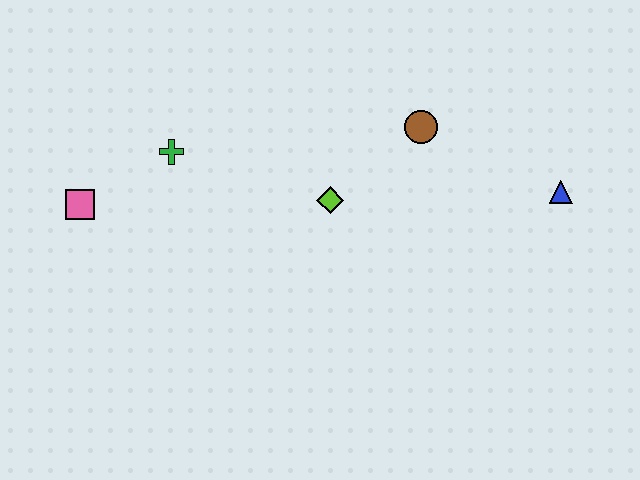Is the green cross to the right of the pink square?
Yes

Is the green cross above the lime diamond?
Yes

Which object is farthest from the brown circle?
The pink square is farthest from the brown circle.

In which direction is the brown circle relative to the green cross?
The brown circle is to the right of the green cross.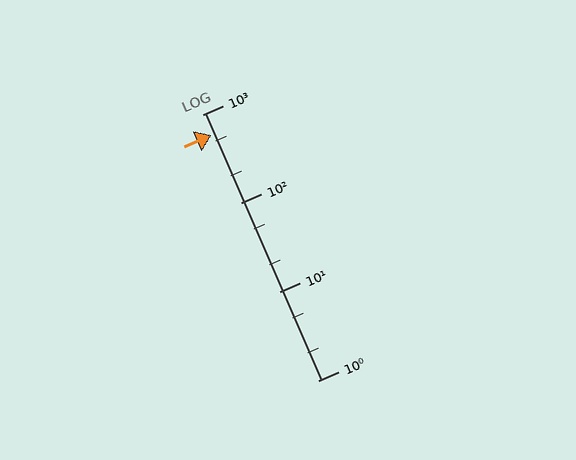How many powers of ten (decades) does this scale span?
The scale spans 3 decades, from 1 to 1000.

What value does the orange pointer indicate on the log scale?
The pointer indicates approximately 590.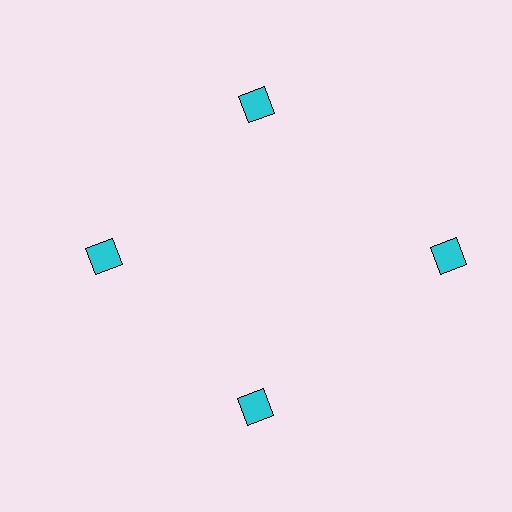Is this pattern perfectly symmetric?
No. The 4 cyan squares are arranged in a ring, but one element near the 3 o'clock position is pushed outward from the center, breaking the 4-fold rotational symmetry.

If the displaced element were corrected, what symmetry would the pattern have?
It would have 4-fold rotational symmetry — the pattern would map onto itself every 90 degrees.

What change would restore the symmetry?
The symmetry would be restored by moving it inward, back onto the ring so that all 4 squares sit at equal angles and equal distance from the center.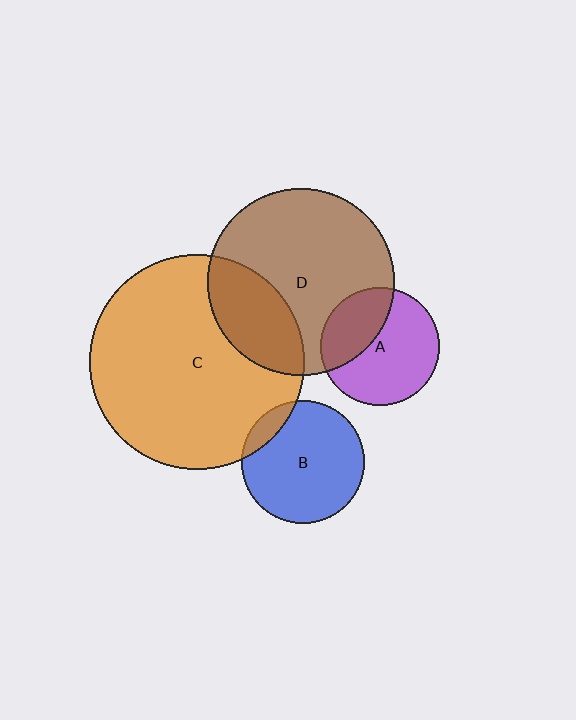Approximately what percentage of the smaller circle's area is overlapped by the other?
Approximately 35%.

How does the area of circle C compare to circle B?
Approximately 3.1 times.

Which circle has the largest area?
Circle C (orange).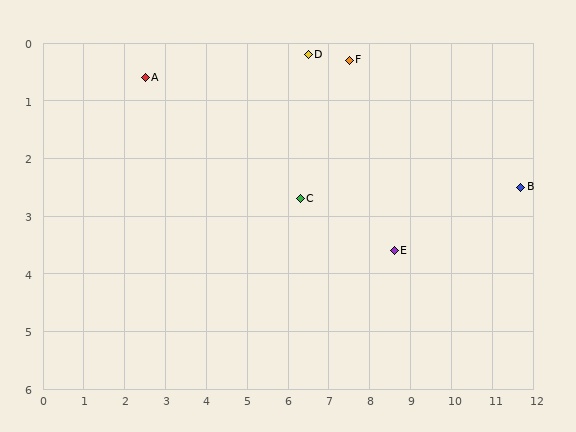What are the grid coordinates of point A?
Point A is at approximately (2.5, 0.6).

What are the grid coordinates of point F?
Point F is at approximately (7.5, 0.3).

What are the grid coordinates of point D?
Point D is at approximately (6.5, 0.2).